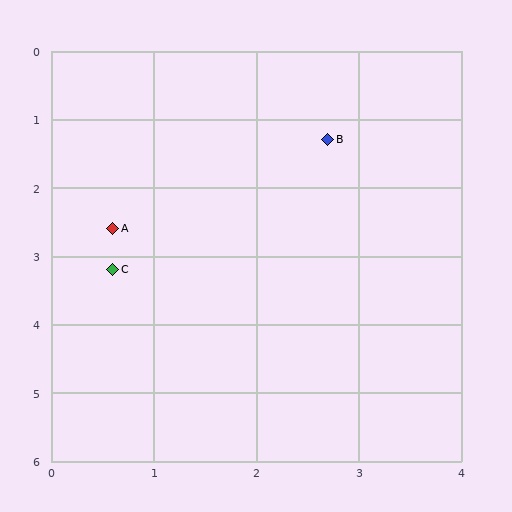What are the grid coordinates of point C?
Point C is at approximately (0.6, 3.2).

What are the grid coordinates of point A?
Point A is at approximately (0.6, 2.6).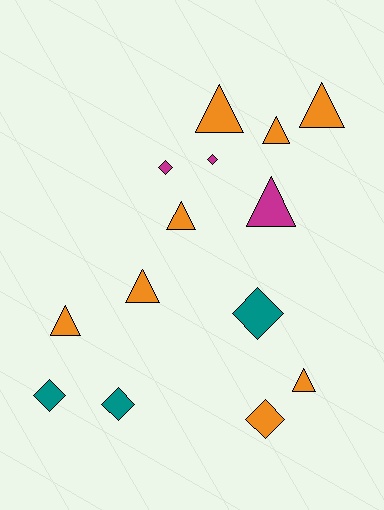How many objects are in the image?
There are 14 objects.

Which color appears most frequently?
Orange, with 8 objects.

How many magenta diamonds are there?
There are 2 magenta diamonds.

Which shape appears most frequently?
Triangle, with 8 objects.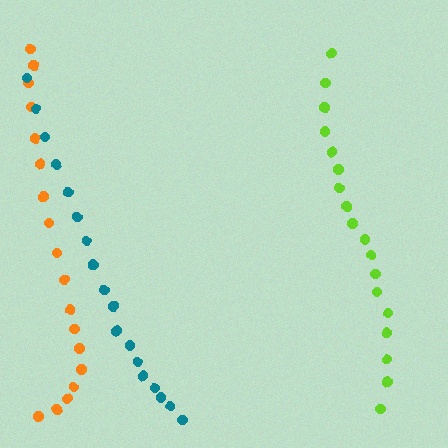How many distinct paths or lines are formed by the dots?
There are 3 distinct paths.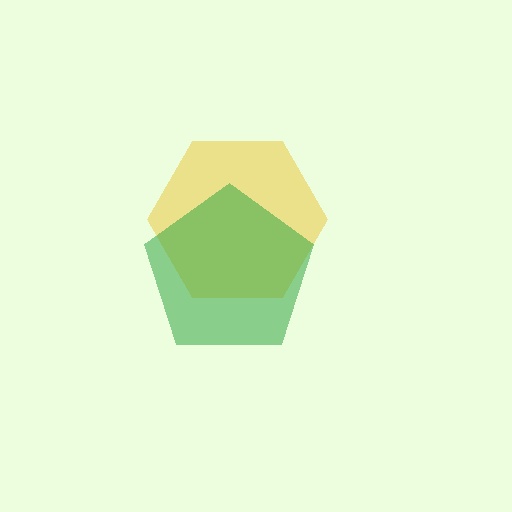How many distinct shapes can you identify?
There are 2 distinct shapes: a yellow hexagon, a green pentagon.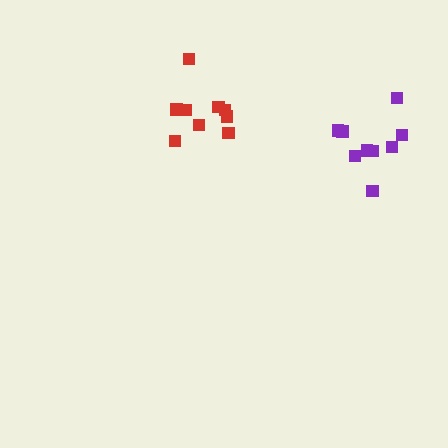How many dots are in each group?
Group 1: 9 dots, Group 2: 9 dots (18 total).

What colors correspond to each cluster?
The clusters are colored: red, purple.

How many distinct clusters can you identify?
There are 2 distinct clusters.